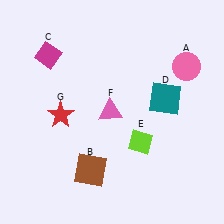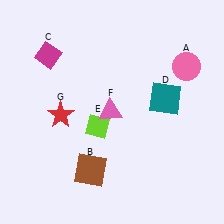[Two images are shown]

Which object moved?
The lime diamond (E) moved left.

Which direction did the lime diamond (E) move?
The lime diamond (E) moved left.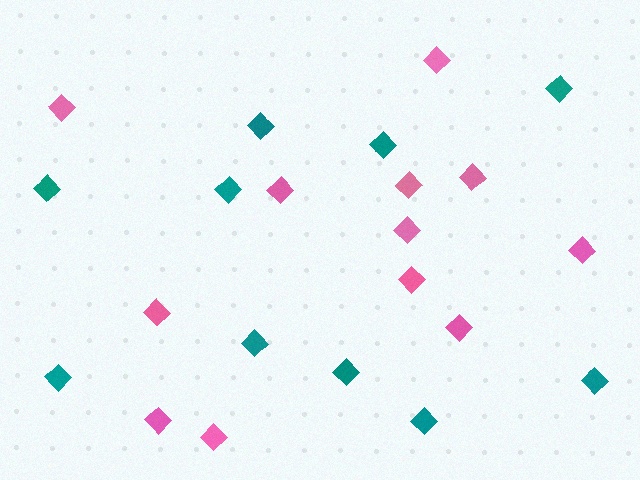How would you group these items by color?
There are 2 groups: one group of pink diamonds (12) and one group of teal diamonds (10).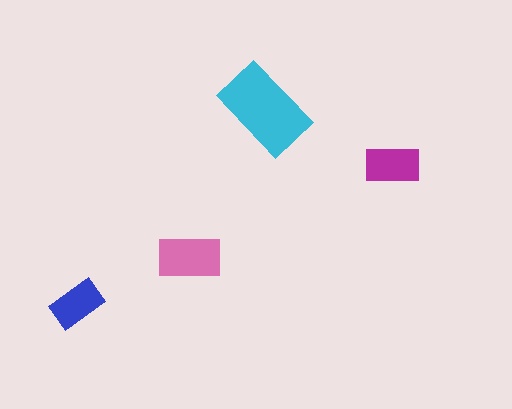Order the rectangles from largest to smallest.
the cyan one, the pink one, the magenta one, the blue one.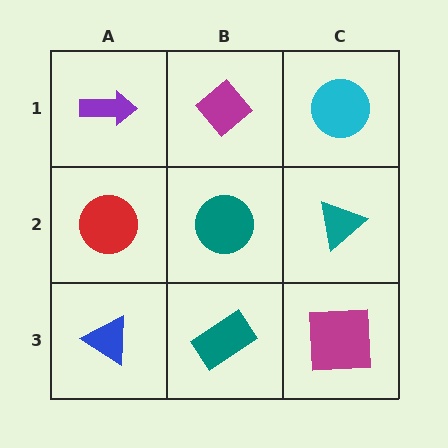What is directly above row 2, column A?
A purple arrow.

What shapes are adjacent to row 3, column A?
A red circle (row 2, column A), a teal rectangle (row 3, column B).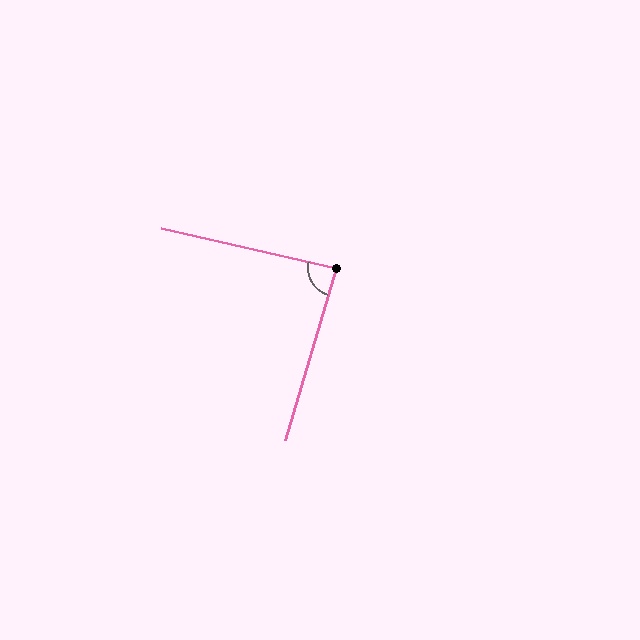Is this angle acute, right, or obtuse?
It is approximately a right angle.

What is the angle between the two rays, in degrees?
Approximately 86 degrees.